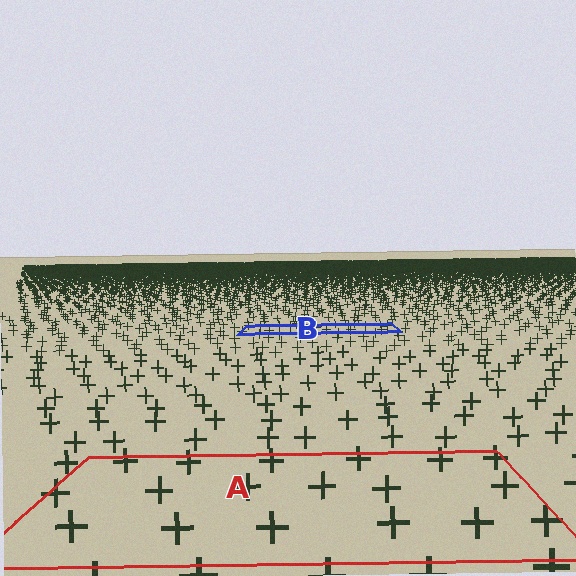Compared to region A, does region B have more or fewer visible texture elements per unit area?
Region B has more texture elements per unit area — they are packed more densely because it is farther away.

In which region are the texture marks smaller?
The texture marks are smaller in region B, because it is farther away.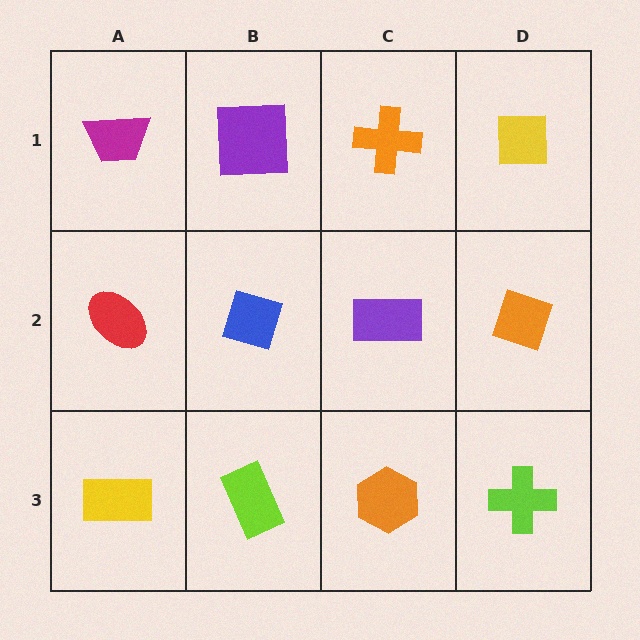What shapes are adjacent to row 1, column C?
A purple rectangle (row 2, column C), a purple square (row 1, column B), a yellow square (row 1, column D).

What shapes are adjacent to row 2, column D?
A yellow square (row 1, column D), a lime cross (row 3, column D), a purple rectangle (row 2, column C).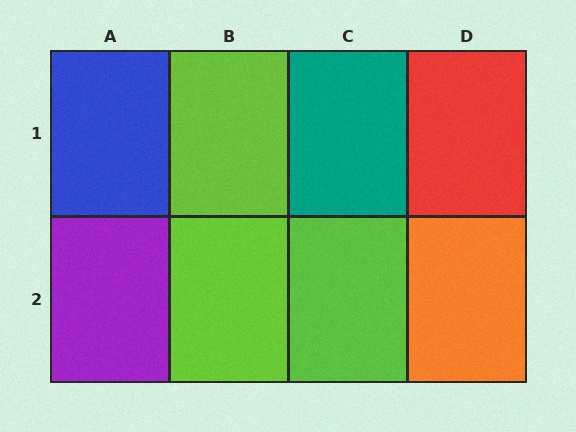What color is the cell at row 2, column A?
Purple.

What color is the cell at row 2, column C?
Lime.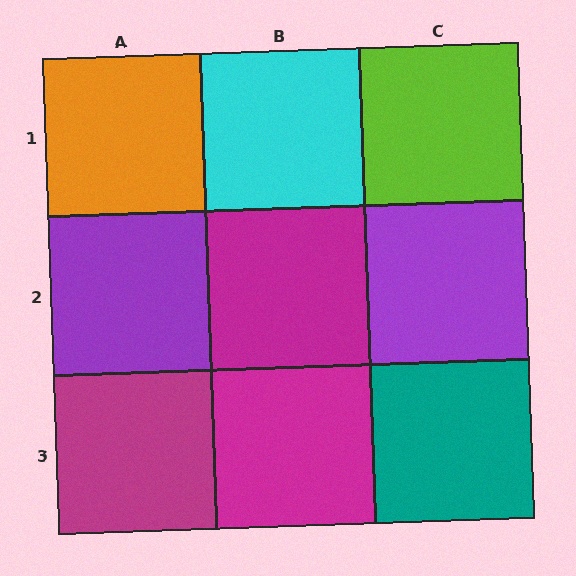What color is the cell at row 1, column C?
Lime.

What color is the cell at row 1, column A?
Orange.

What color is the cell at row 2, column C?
Purple.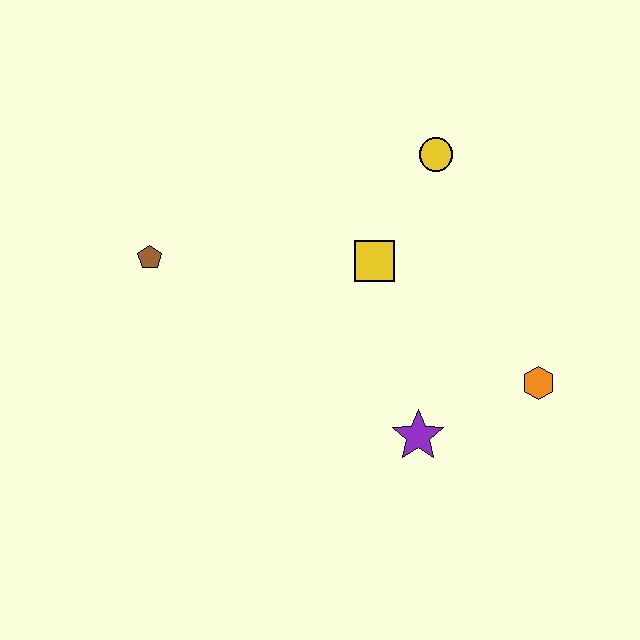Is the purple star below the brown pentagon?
Yes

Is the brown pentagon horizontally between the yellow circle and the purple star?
No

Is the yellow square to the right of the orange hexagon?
No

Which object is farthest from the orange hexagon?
The brown pentagon is farthest from the orange hexagon.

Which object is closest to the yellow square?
The yellow circle is closest to the yellow square.